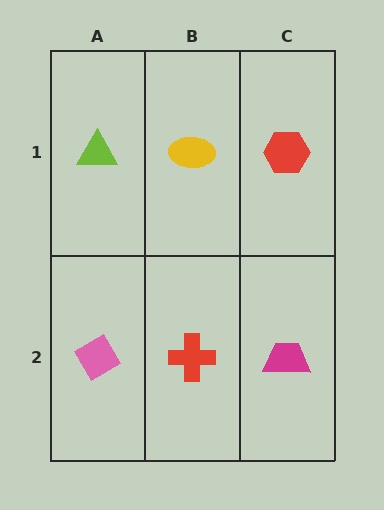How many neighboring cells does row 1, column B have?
3.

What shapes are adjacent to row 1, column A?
A pink diamond (row 2, column A), a yellow ellipse (row 1, column B).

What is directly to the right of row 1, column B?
A red hexagon.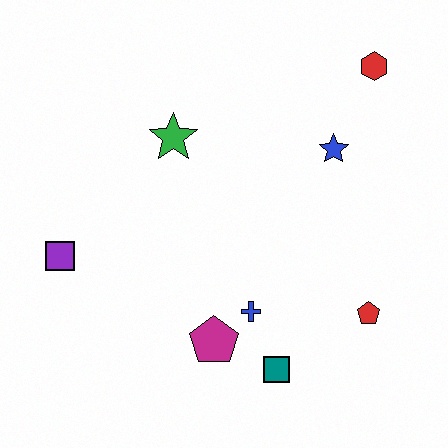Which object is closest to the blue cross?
The magenta pentagon is closest to the blue cross.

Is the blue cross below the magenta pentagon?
No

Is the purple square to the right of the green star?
No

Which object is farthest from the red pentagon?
The purple square is farthest from the red pentagon.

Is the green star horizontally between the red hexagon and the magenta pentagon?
No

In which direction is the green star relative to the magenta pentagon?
The green star is above the magenta pentagon.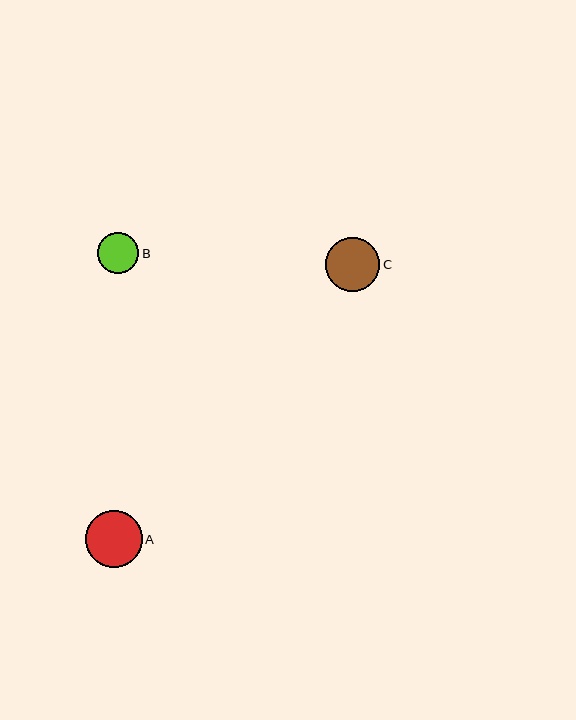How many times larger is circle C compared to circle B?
Circle C is approximately 1.3 times the size of circle B.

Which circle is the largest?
Circle A is the largest with a size of approximately 57 pixels.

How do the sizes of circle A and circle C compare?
Circle A and circle C are approximately the same size.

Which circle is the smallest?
Circle B is the smallest with a size of approximately 41 pixels.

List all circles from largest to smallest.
From largest to smallest: A, C, B.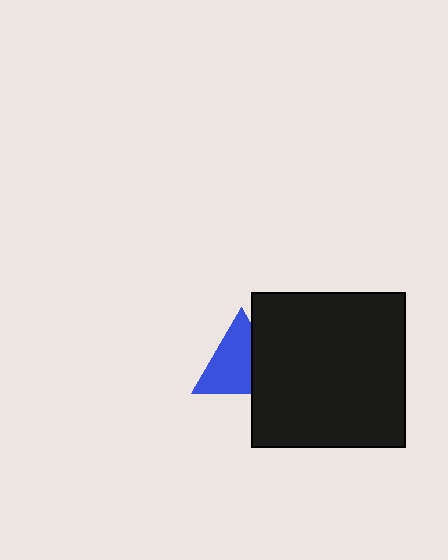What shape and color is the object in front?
The object in front is a black square.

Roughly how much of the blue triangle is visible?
Most of it is visible (roughly 69%).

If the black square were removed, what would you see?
You would see the complete blue triangle.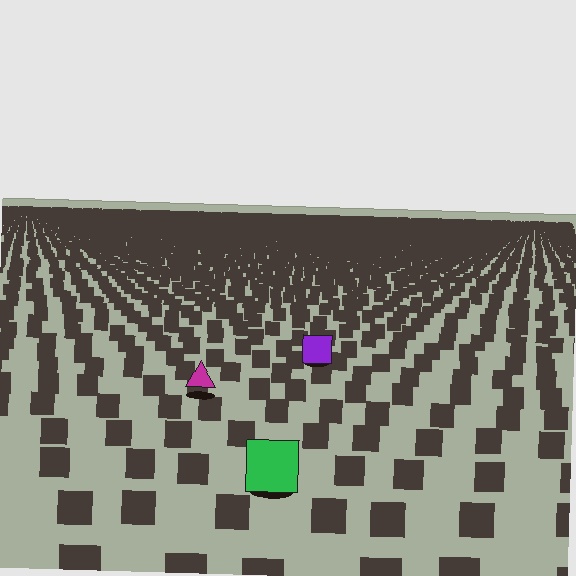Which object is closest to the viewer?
The green square is closest. The texture marks near it are larger and more spread out.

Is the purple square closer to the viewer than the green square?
No. The green square is closer — you can tell from the texture gradient: the ground texture is coarser near it.